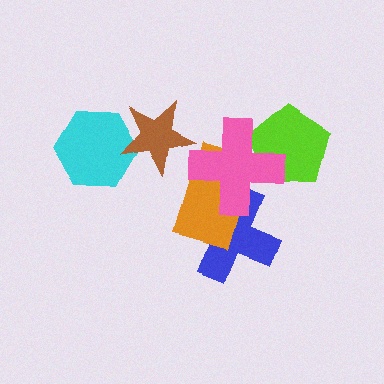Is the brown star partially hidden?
No, no other shape covers it.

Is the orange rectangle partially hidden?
Yes, it is partially covered by another shape.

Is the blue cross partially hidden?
Yes, it is partially covered by another shape.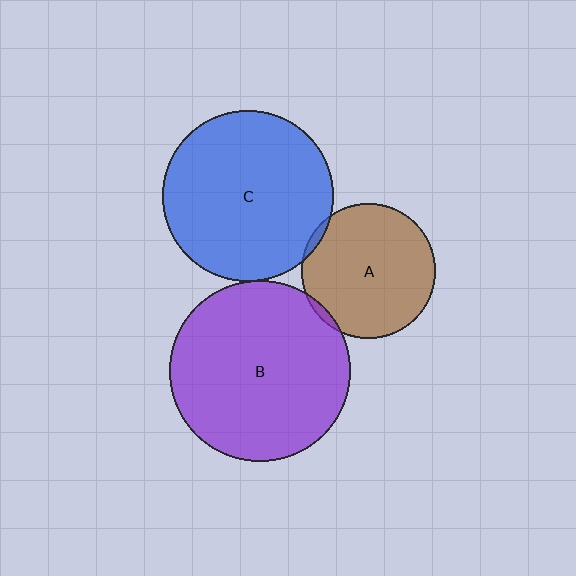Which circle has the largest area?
Circle B (purple).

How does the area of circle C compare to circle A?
Approximately 1.6 times.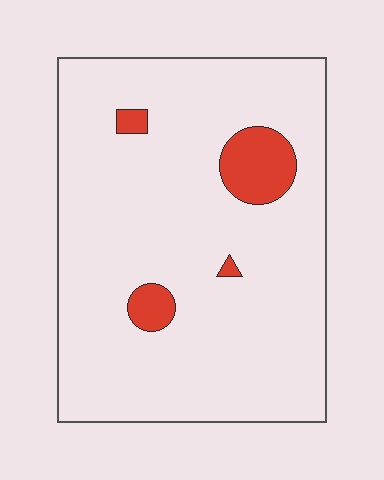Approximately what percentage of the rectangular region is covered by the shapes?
Approximately 10%.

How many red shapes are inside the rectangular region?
4.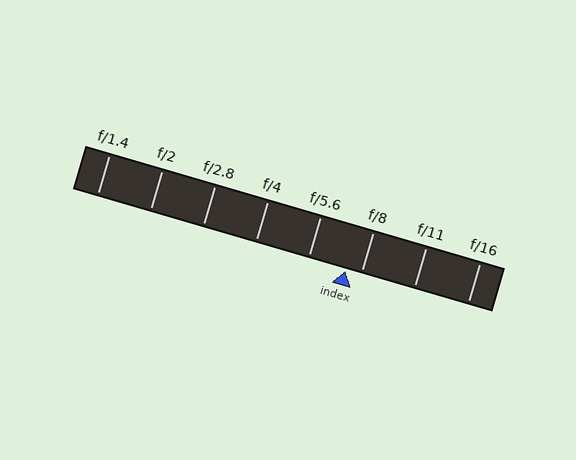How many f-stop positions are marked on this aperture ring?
There are 8 f-stop positions marked.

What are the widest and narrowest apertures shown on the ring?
The widest aperture shown is f/1.4 and the narrowest is f/16.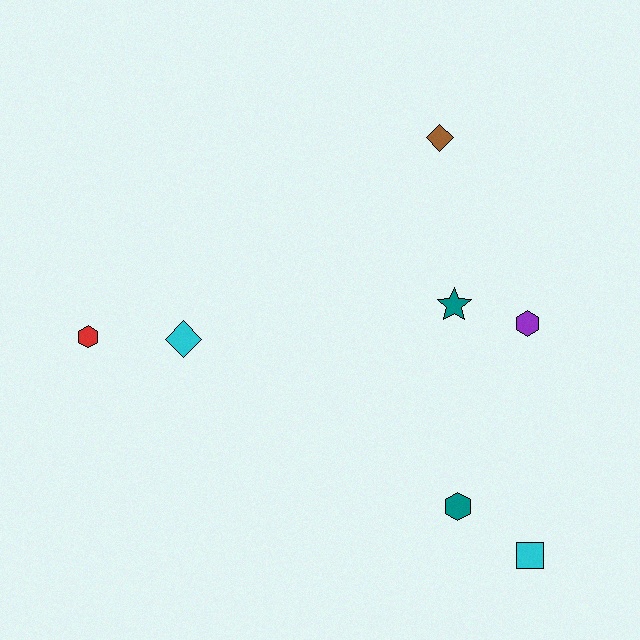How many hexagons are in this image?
There are 3 hexagons.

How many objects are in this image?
There are 7 objects.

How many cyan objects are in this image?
There are 2 cyan objects.